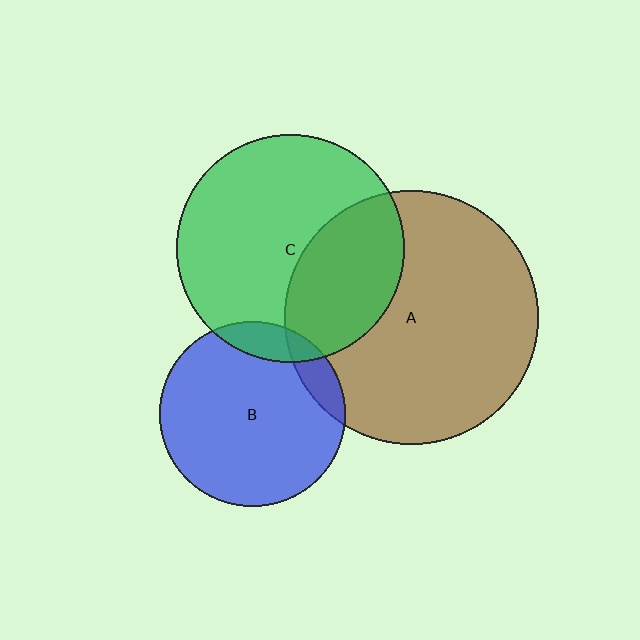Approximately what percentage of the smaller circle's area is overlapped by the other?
Approximately 10%.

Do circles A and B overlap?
Yes.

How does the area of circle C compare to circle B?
Approximately 1.5 times.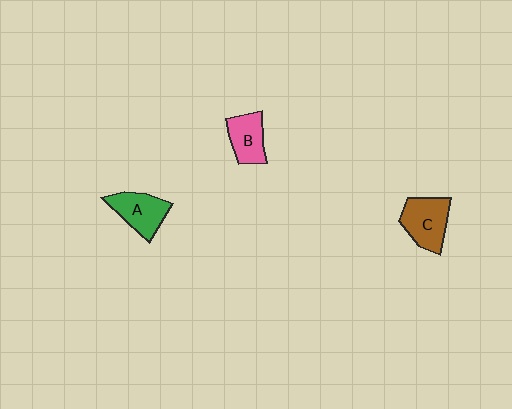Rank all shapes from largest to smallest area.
From largest to smallest: C (brown), A (green), B (pink).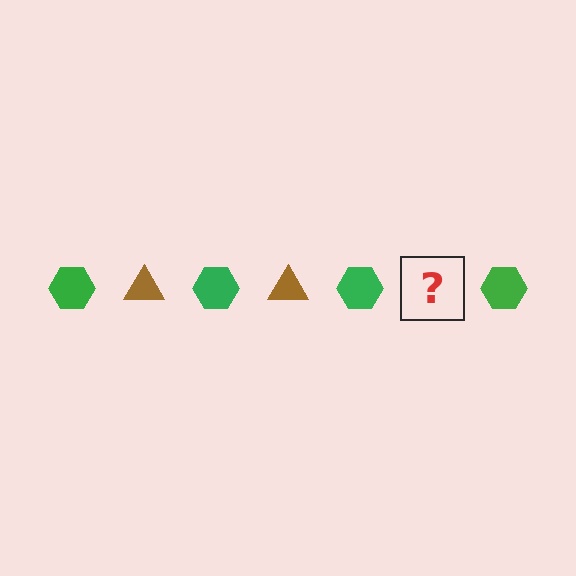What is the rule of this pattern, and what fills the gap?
The rule is that the pattern alternates between green hexagon and brown triangle. The gap should be filled with a brown triangle.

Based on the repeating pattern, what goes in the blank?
The blank should be a brown triangle.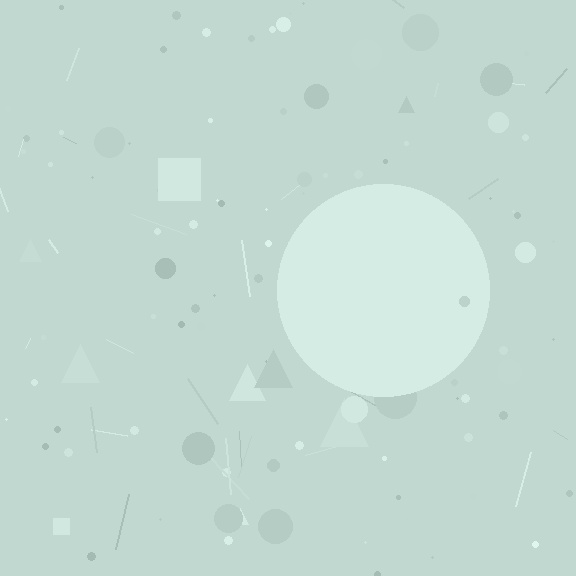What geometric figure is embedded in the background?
A circle is embedded in the background.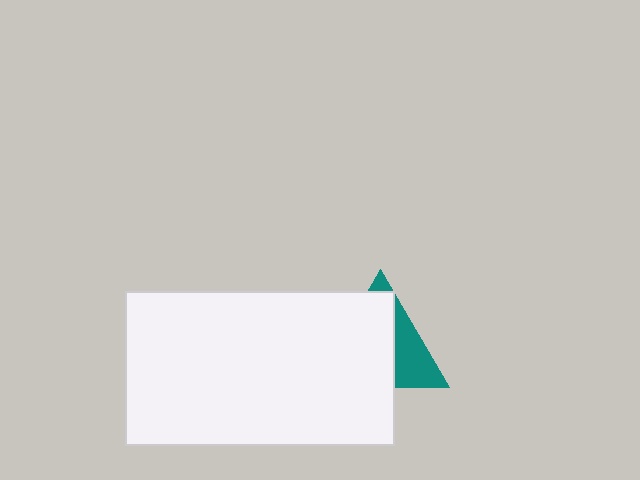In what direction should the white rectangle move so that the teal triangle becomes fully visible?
The white rectangle should move toward the lower-left. That is the shortest direction to clear the overlap and leave the teal triangle fully visible.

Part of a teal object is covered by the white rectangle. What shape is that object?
It is a triangle.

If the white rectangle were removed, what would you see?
You would see the complete teal triangle.